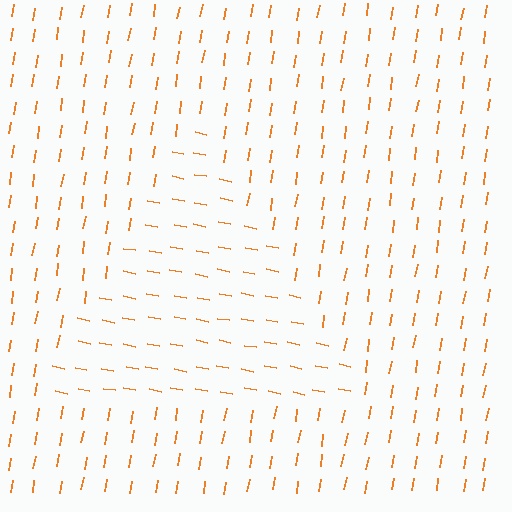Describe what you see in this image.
The image is filled with small orange line segments. A triangle region in the image has lines oriented differently from the surrounding lines, creating a visible texture boundary.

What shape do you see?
I see a triangle.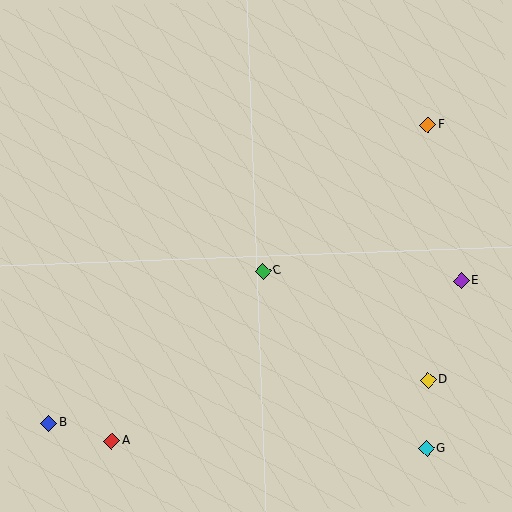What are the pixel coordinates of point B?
Point B is at (49, 423).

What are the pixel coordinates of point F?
Point F is at (428, 125).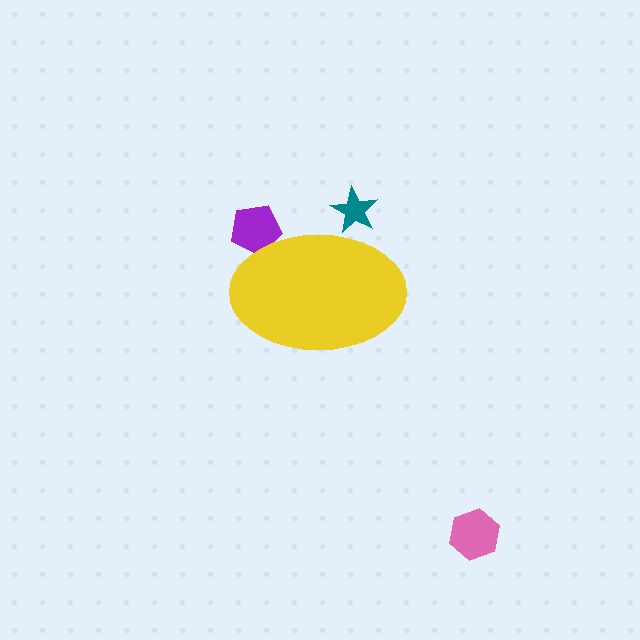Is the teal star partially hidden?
Yes, the teal star is partially hidden behind the yellow ellipse.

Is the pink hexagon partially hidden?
No, the pink hexagon is fully visible.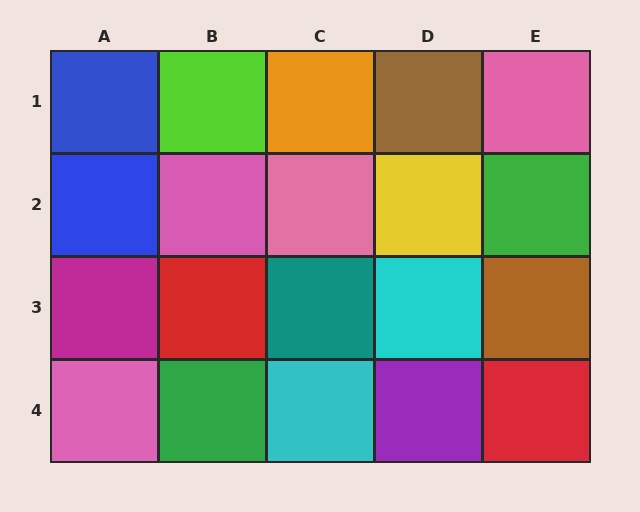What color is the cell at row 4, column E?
Red.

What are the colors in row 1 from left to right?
Blue, lime, orange, brown, pink.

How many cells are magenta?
1 cell is magenta.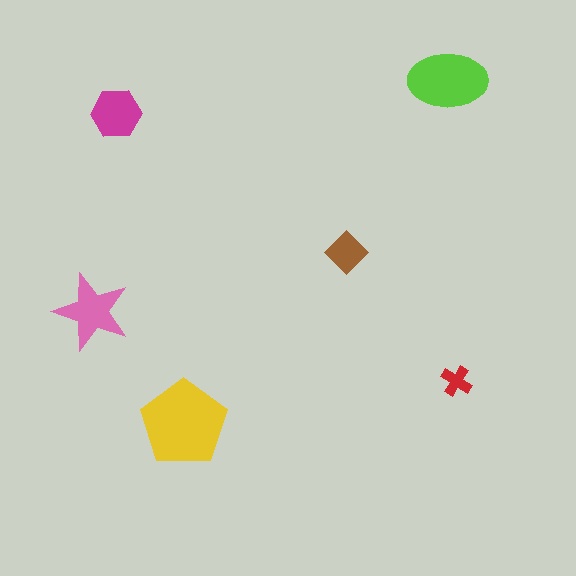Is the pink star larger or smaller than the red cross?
Larger.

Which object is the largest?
The yellow pentagon.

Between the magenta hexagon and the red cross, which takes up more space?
The magenta hexagon.